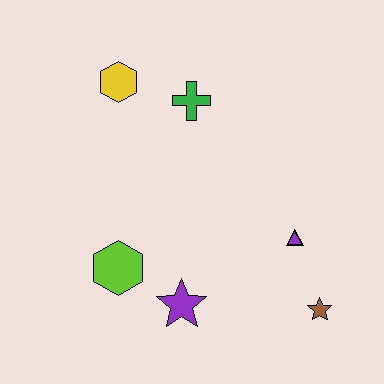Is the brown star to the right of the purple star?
Yes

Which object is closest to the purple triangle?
The brown star is closest to the purple triangle.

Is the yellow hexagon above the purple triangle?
Yes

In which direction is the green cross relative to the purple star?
The green cross is above the purple star.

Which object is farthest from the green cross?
The brown star is farthest from the green cross.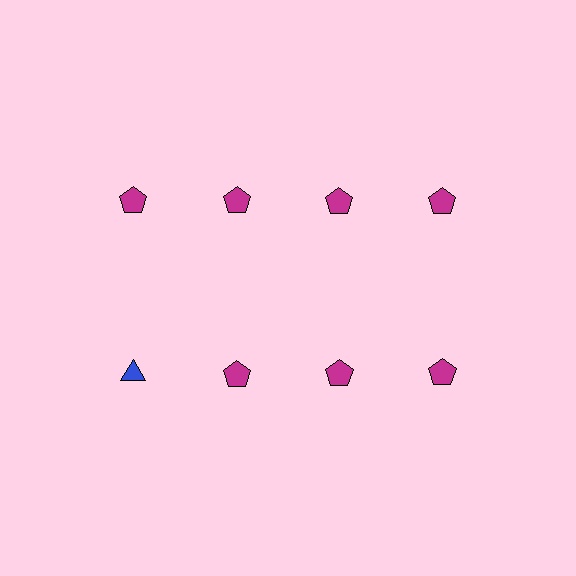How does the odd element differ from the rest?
It differs in both color (blue instead of magenta) and shape (triangle instead of pentagon).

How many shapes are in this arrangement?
There are 8 shapes arranged in a grid pattern.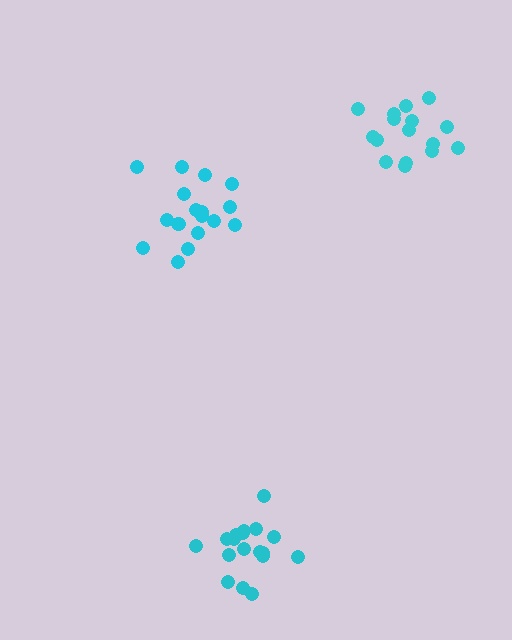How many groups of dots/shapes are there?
There are 3 groups.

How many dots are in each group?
Group 1: 18 dots, Group 2: 18 dots, Group 3: 16 dots (52 total).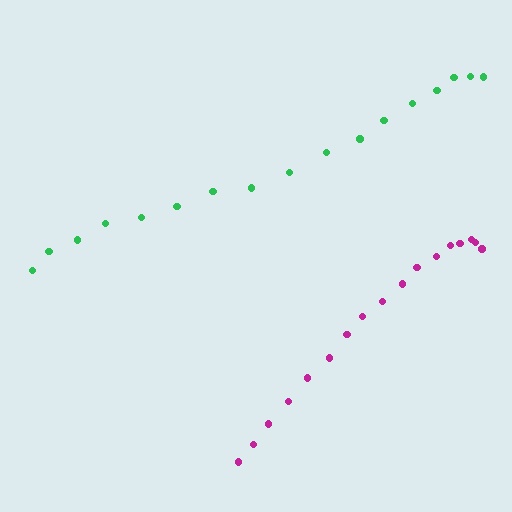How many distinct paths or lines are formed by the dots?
There are 2 distinct paths.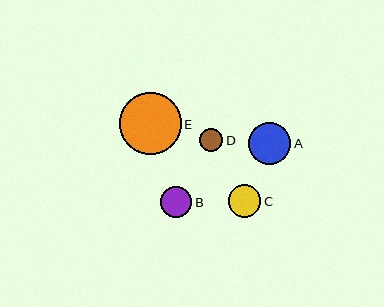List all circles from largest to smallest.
From largest to smallest: E, A, C, B, D.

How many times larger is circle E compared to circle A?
Circle E is approximately 1.5 times the size of circle A.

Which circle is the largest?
Circle E is the largest with a size of approximately 62 pixels.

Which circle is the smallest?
Circle D is the smallest with a size of approximately 24 pixels.